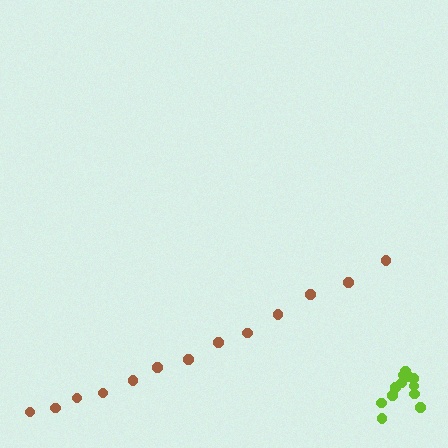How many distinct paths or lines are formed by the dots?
There are 2 distinct paths.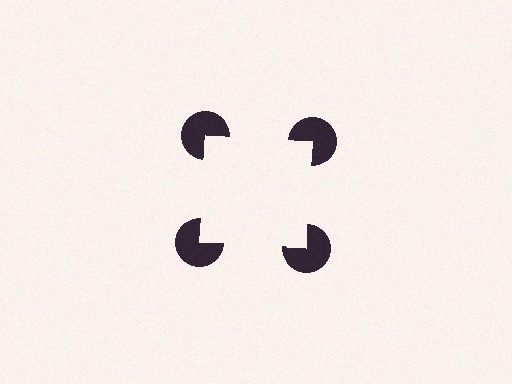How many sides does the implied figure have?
4 sides.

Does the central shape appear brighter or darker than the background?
It typically appears slightly brighter than the background, even though no actual brightness change is drawn.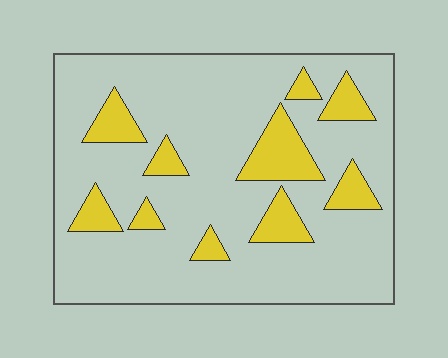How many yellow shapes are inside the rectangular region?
10.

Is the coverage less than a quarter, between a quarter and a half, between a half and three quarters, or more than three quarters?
Less than a quarter.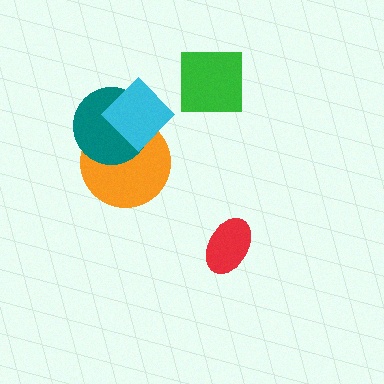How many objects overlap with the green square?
0 objects overlap with the green square.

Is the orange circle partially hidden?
Yes, it is partially covered by another shape.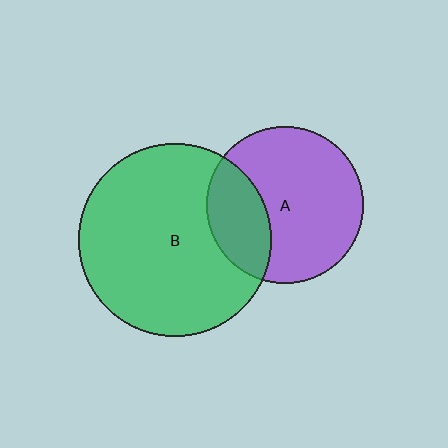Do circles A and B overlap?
Yes.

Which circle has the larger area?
Circle B (green).